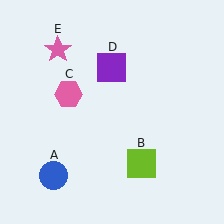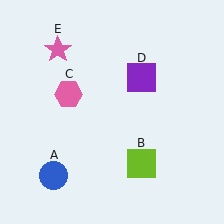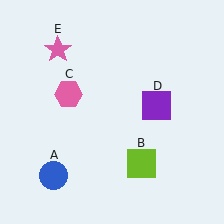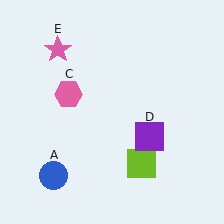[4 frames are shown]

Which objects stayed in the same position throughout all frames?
Blue circle (object A) and lime square (object B) and pink hexagon (object C) and pink star (object E) remained stationary.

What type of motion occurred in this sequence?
The purple square (object D) rotated clockwise around the center of the scene.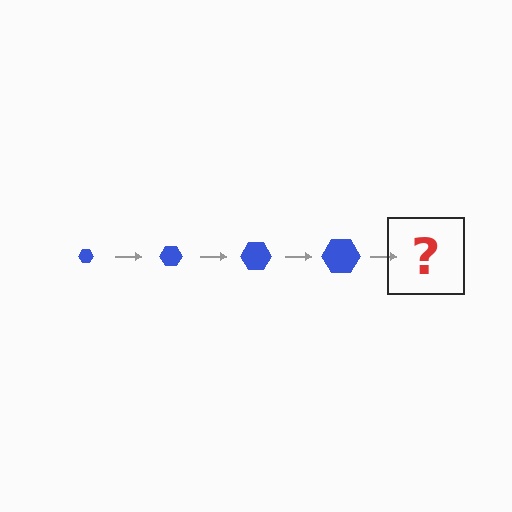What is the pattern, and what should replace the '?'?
The pattern is that the hexagon gets progressively larger each step. The '?' should be a blue hexagon, larger than the previous one.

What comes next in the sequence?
The next element should be a blue hexagon, larger than the previous one.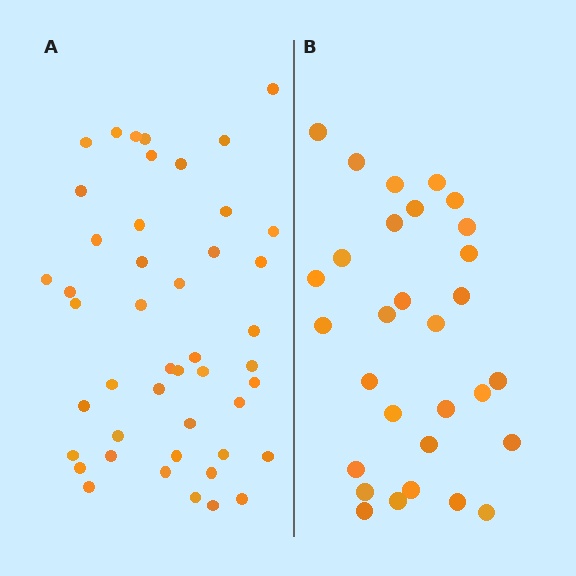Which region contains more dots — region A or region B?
Region A (the left region) has more dots.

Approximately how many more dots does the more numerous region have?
Region A has approximately 15 more dots than region B.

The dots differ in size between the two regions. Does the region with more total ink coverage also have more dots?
No. Region B has more total ink coverage because its dots are larger, but region A actually contains more individual dots. Total area can be misleading — the number of items is what matters here.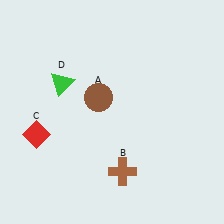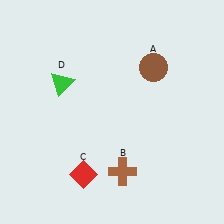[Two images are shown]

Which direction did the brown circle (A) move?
The brown circle (A) moved right.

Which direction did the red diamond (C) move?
The red diamond (C) moved right.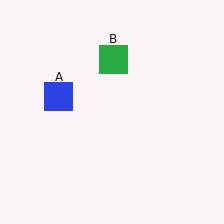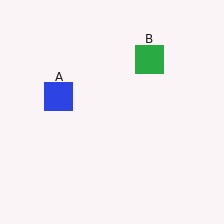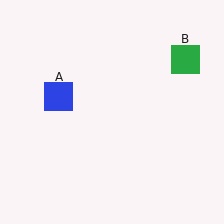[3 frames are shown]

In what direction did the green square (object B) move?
The green square (object B) moved right.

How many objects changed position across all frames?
1 object changed position: green square (object B).